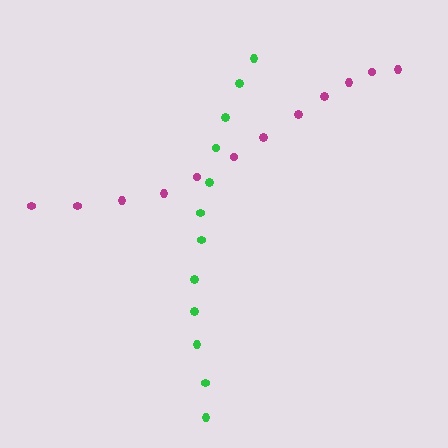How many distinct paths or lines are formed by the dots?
There are 2 distinct paths.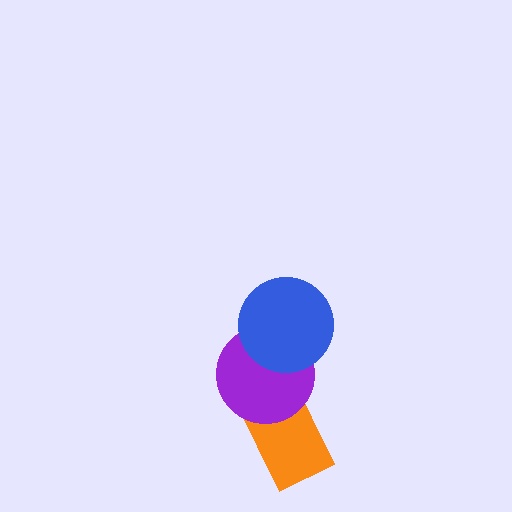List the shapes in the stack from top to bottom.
From top to bottom: the blue circle, the purple circle, the orange rectangle.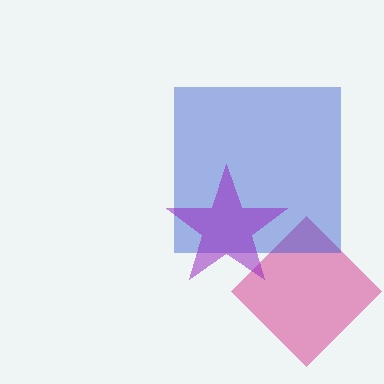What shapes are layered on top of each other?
The layered shapes are: a pink diamond, a blue square, a purple star.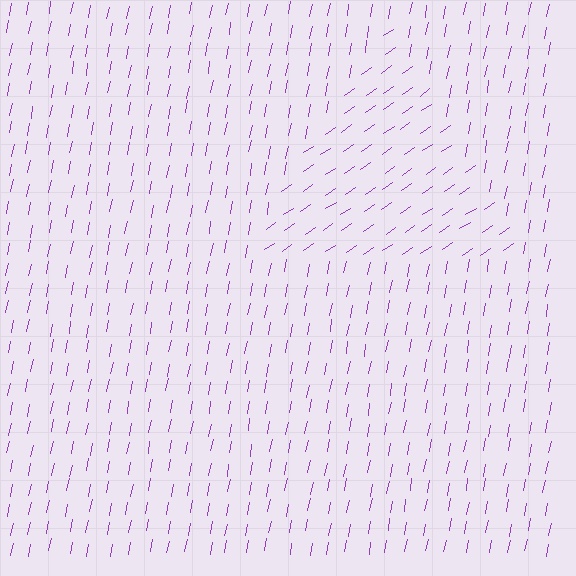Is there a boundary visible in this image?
Yes, there is a texture boundary formed by a change in line orientation.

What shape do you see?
I see a triangle.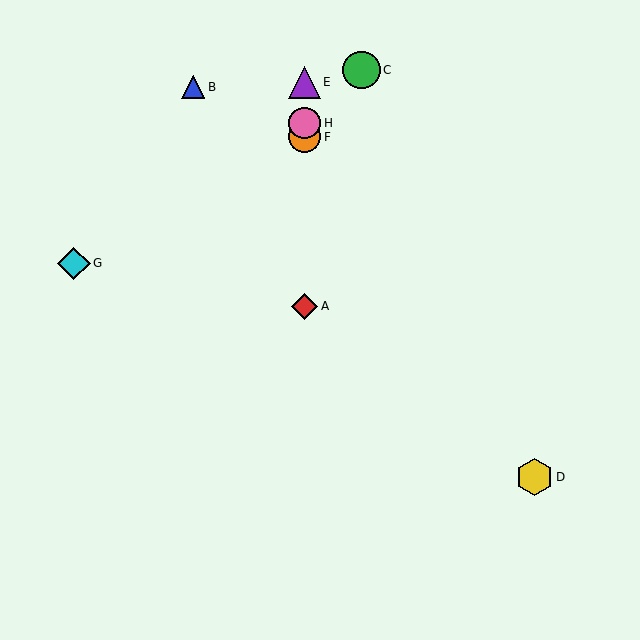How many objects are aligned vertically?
4 objects (A, E, F, H) are aligned vertically.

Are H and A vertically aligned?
Yes, both are at x≈305.